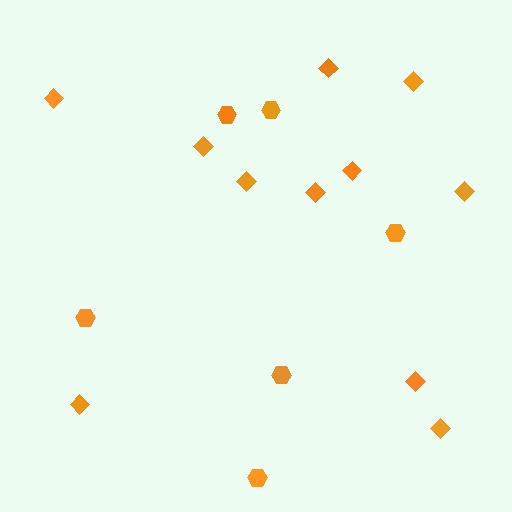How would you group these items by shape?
There are 2 groups: one group of hexagons (6) and one group of diamonds (11).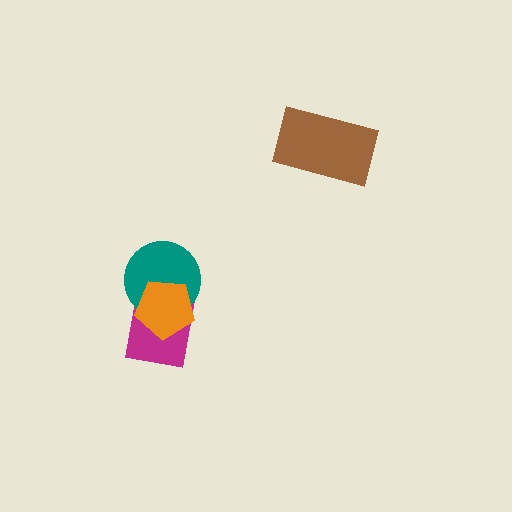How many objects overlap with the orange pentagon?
2 objects overlap with the orange pentagon.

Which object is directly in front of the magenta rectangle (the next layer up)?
The teal circle is directly in front of the magenta rectangle.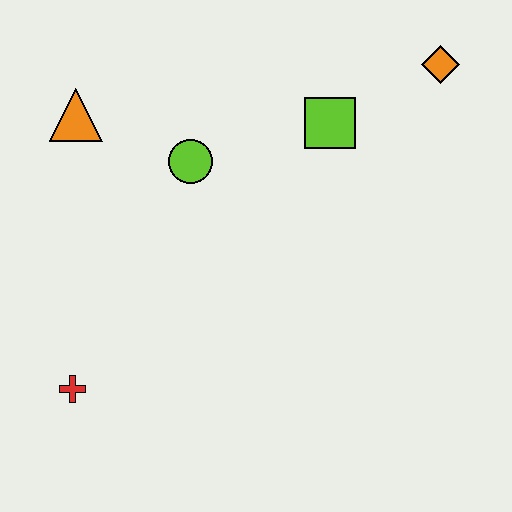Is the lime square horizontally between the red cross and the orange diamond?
Yes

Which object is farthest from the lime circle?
The orange diamond is farthest from the lime circle.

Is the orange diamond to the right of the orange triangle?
Yes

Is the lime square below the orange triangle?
Yes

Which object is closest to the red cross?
The lime circle is closest to the red cross.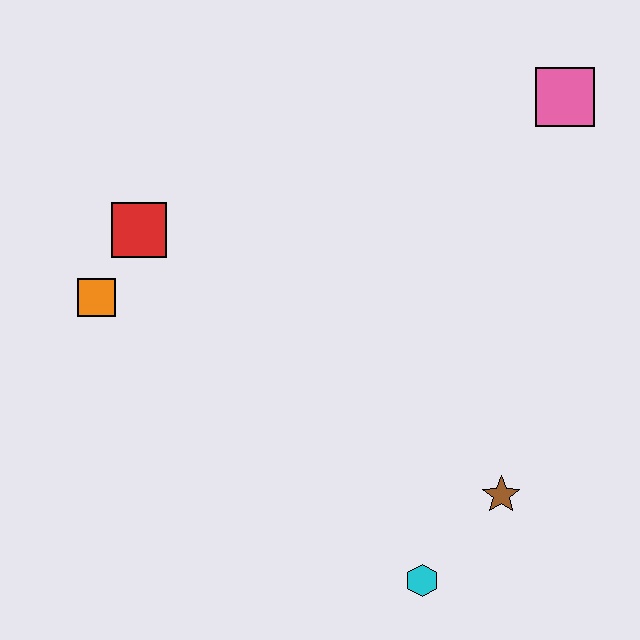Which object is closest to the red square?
The orange square is closest to the red square.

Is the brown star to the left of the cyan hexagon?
No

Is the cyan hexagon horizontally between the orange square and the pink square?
Yes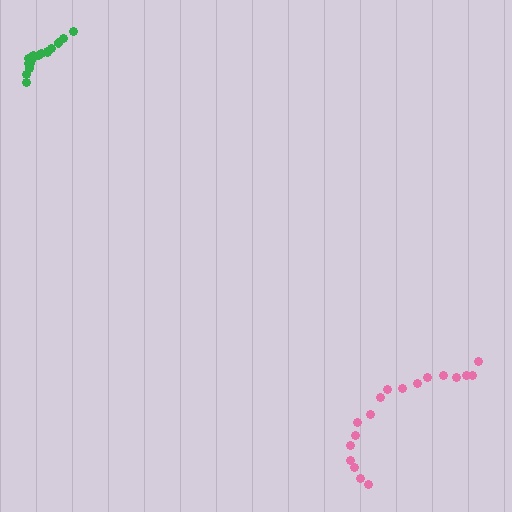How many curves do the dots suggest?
There are 2 distinct paths.